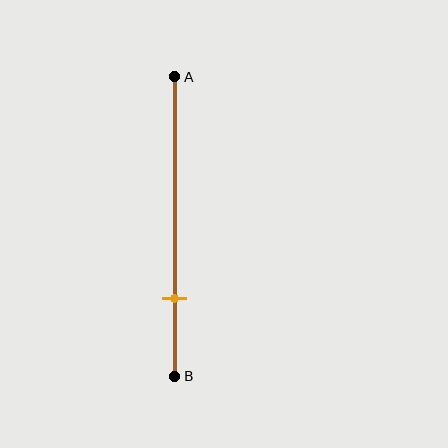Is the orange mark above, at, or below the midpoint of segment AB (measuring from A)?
The orange mark is below the midpoint of segment AB.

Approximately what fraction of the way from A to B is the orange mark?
The orange mark is approximately 75% of the way from A to B.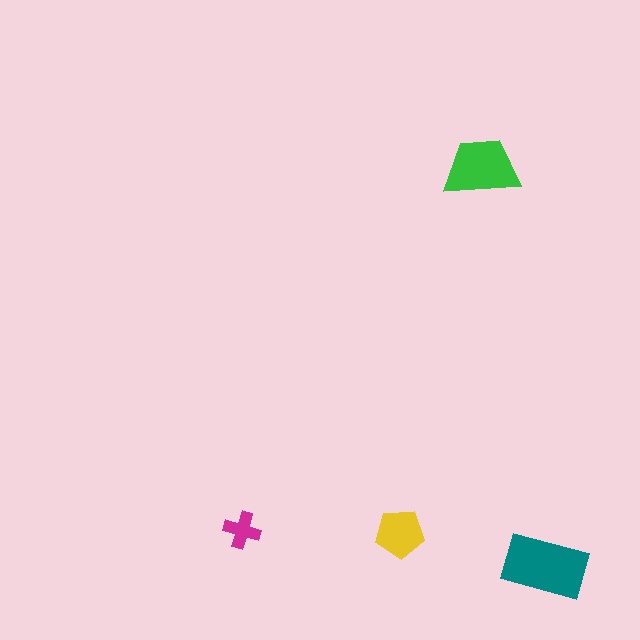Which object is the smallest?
The magenta cross.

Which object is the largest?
The teal rectangle.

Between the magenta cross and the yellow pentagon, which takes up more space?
The yellow pentagon.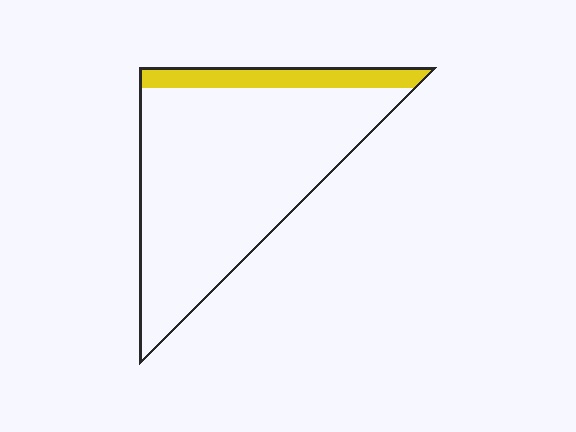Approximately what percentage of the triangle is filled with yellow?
Approximately 15%.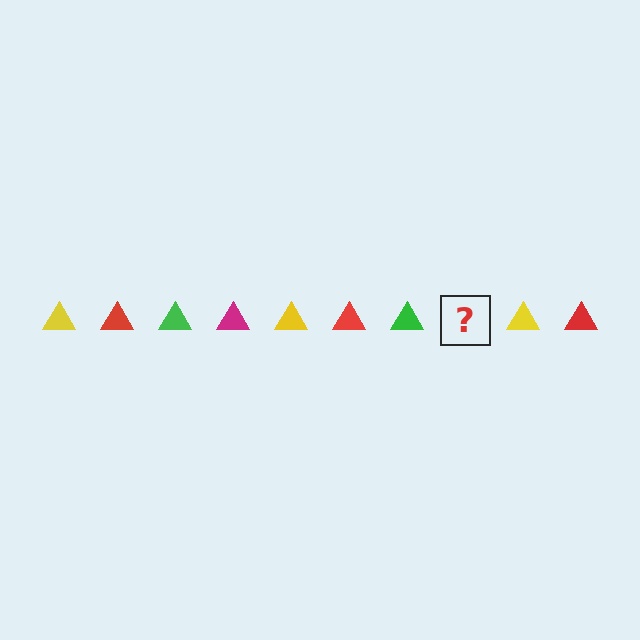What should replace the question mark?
The question mark should be replaced with a magenta triangle.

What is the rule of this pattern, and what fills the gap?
The rule is that the pattern cycles through yellow, red, green, magenta triangles. The gap should be filled with a magenta triangle.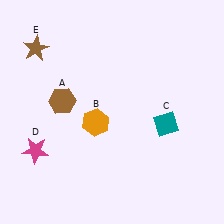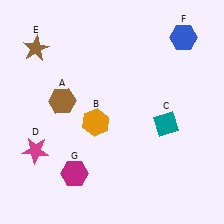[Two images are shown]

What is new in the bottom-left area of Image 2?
A magenta hexagon (G) was added in the bottom-left area of Image 2.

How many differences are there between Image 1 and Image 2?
There are 2 differences between the two images.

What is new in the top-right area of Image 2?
A blue hexagon (F) was added in the top-right area of Image 2.